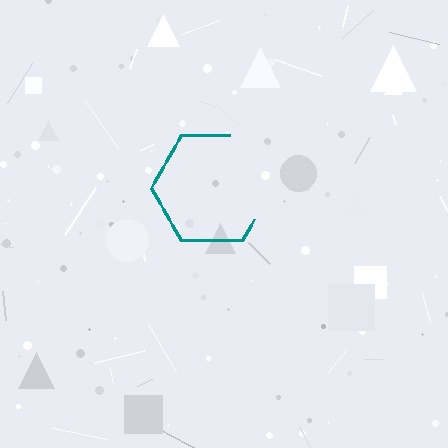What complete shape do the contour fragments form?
The contour fragments form a hexagon.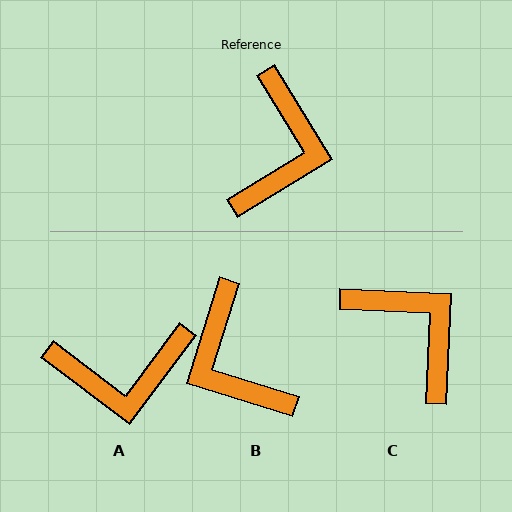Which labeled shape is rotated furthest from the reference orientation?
B, about 139 degrees away.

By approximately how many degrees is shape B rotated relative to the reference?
Approximately 139 degrees clockwise.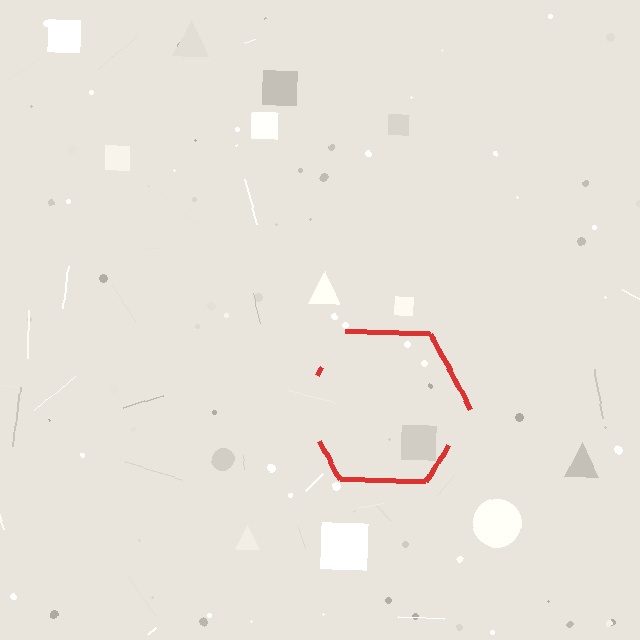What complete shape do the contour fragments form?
The contour fragments form a hexagon.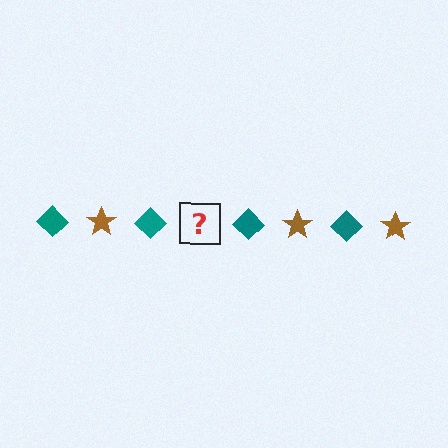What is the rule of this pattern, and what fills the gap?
The rule is that the pattern alternates between teal diamond and brown star. The gap should be filled with a brown star.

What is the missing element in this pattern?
The missing element is a brown star.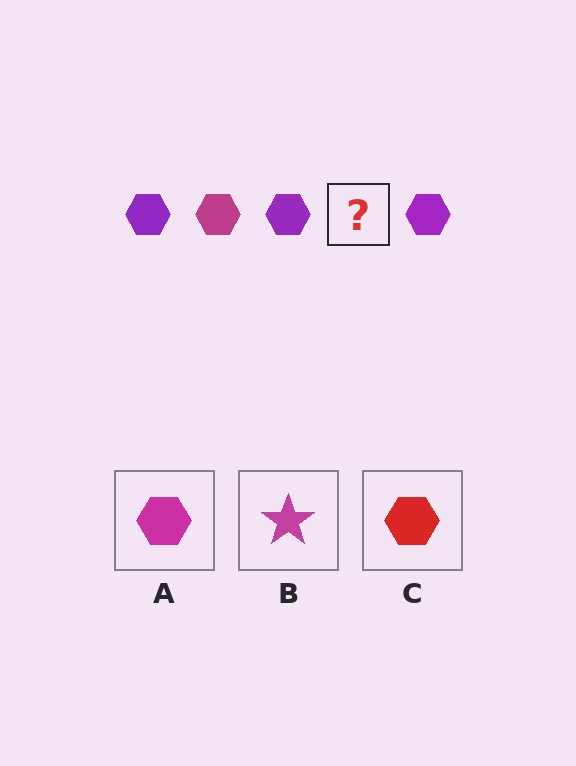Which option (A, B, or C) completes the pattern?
A.